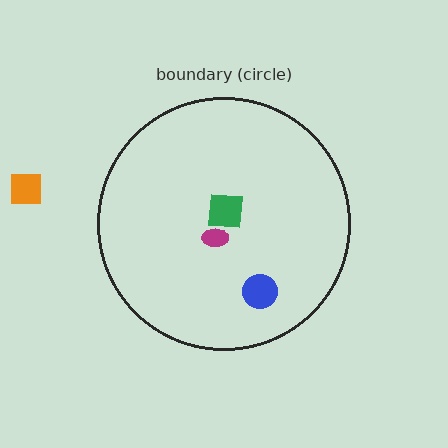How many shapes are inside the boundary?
3 inside, 1 outside.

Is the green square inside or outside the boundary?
Inside.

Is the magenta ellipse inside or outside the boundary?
Inside.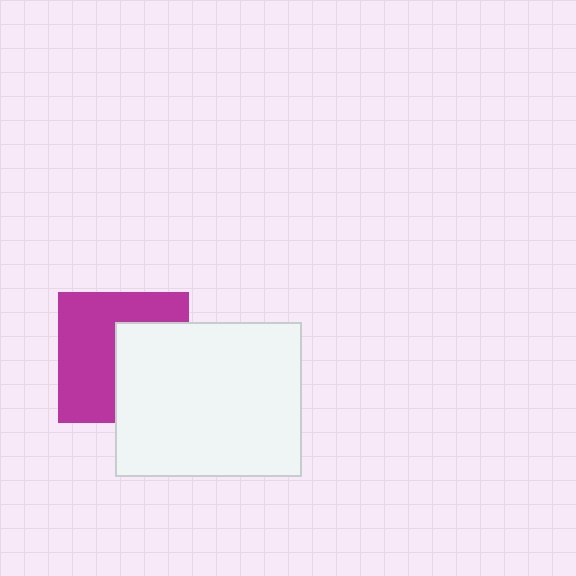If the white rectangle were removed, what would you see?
You would see the complete magenta square.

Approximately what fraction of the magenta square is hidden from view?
Roughly 43% of the magenta square is hidden behind the white rectangle.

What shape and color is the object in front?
The object in front is a white rectangle.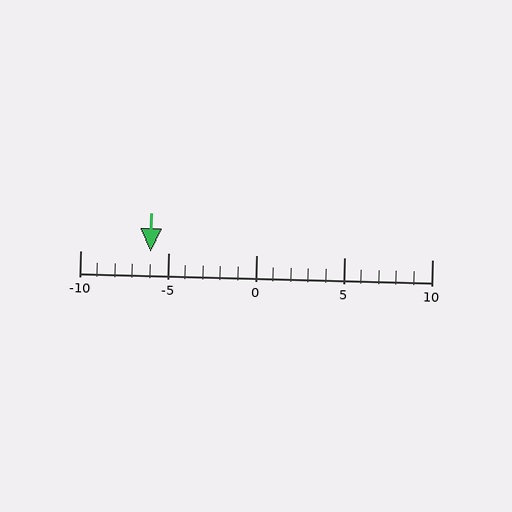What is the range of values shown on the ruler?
The ruler shows values from -10 to 10.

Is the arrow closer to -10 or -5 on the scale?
The arrow is closer to -5.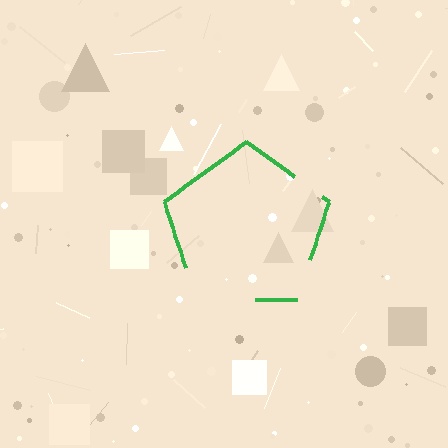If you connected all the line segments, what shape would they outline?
They would outline a pentagon.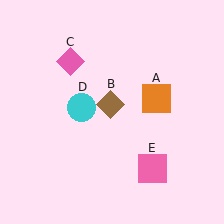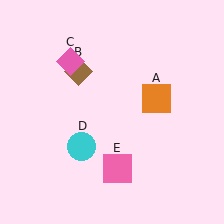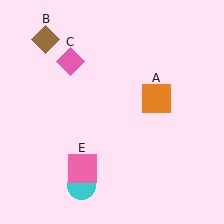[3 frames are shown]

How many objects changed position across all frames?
3 objects changed position: brown diamond (object B), cyan circle (object D), pink square (object E).